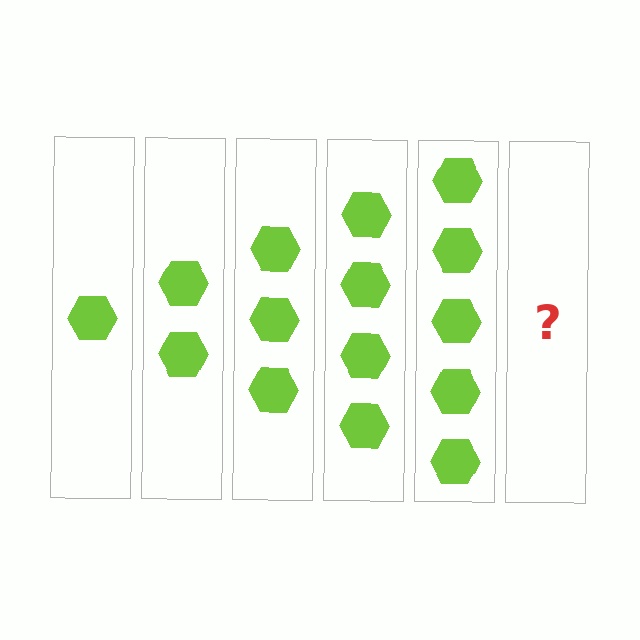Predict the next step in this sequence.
The next step is 6 hexagons.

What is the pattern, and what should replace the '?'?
The pattern is that each step adds one more hexagon. The '?' should be 6 hexagons.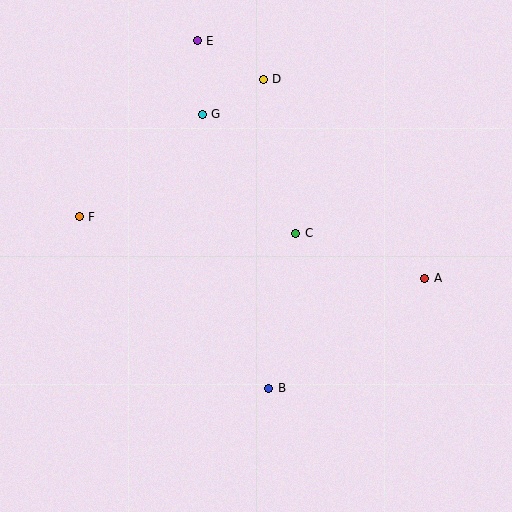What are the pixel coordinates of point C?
Point C is at (296, 233).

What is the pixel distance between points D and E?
The distance between D and E is 76 pixels.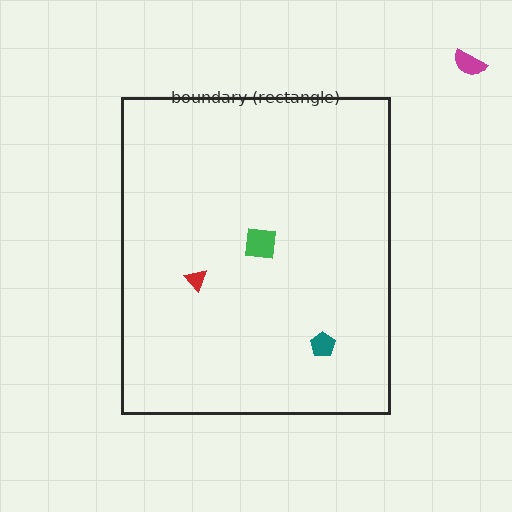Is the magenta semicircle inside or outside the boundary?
Outside.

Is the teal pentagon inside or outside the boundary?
Inside.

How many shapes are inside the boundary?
3 inside, 1 outside.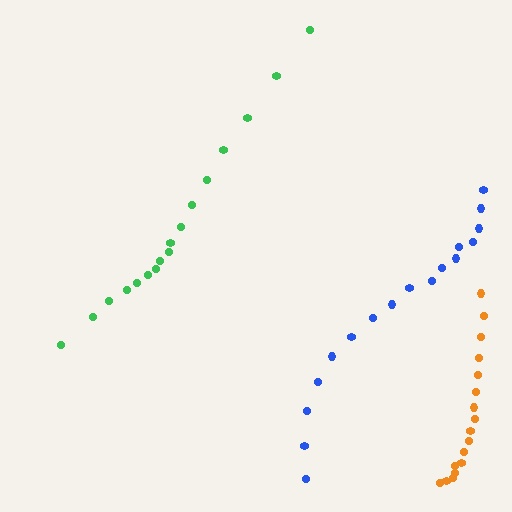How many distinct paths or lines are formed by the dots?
There are 3 distinct paths.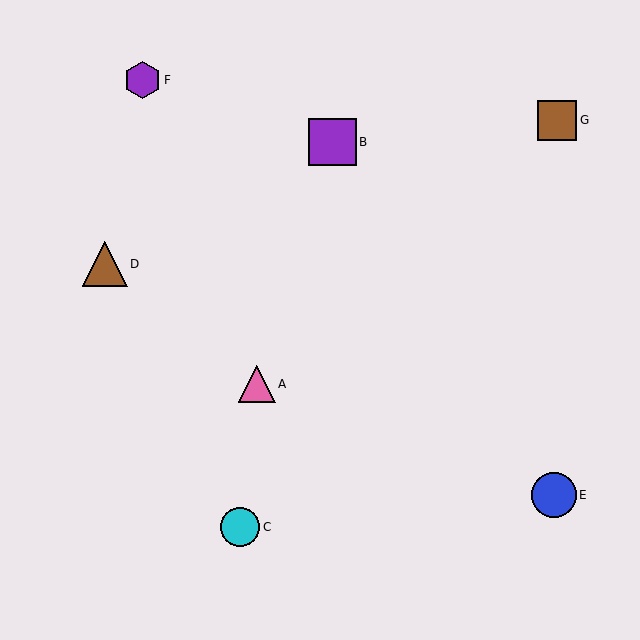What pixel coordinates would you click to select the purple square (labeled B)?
Click at (333, 142) to select the purple square B.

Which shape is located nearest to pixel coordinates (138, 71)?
The purple hexagon (labeled F) at (143, 80) is nearest to that location.